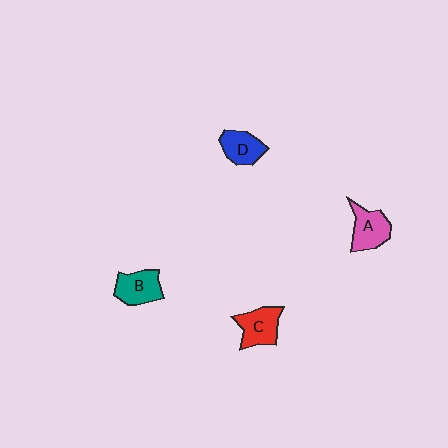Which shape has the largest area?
Shape C (red).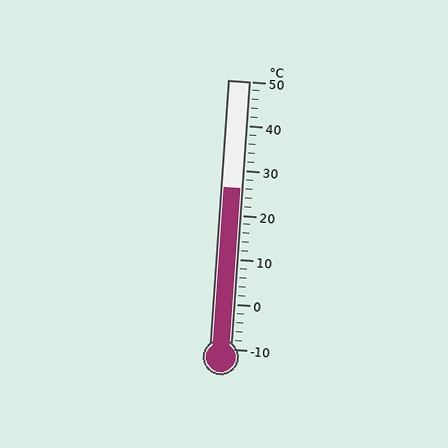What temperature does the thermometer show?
The thermometer shows approximately 26°C.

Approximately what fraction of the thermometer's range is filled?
The thermometer is filled to approximately 60% of its range.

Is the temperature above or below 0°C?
The temperature is above 0°C.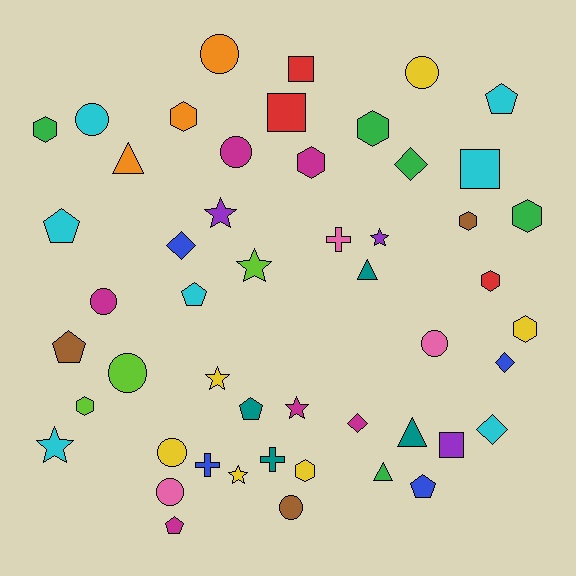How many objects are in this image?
There are 50 objects.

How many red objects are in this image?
There are 3 red objects.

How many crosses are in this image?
There are 3 crosses.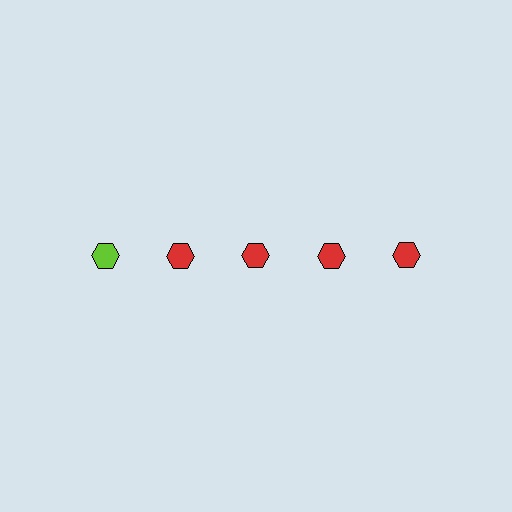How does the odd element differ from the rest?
It has a different color: lime instead of red.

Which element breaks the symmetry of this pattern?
The lime hexagon in the top row, leftmost column breaks the symmetry. All other shapes are red hexagons.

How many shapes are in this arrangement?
There are 5 shapes arranged in a grid pattern.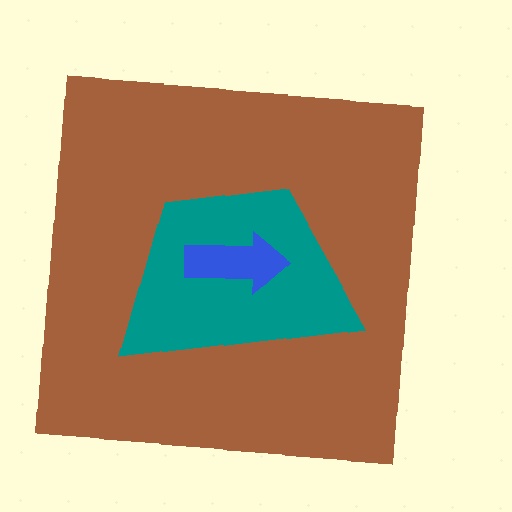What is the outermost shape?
The brown square.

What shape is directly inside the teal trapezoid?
The blue arrow.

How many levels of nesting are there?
3.